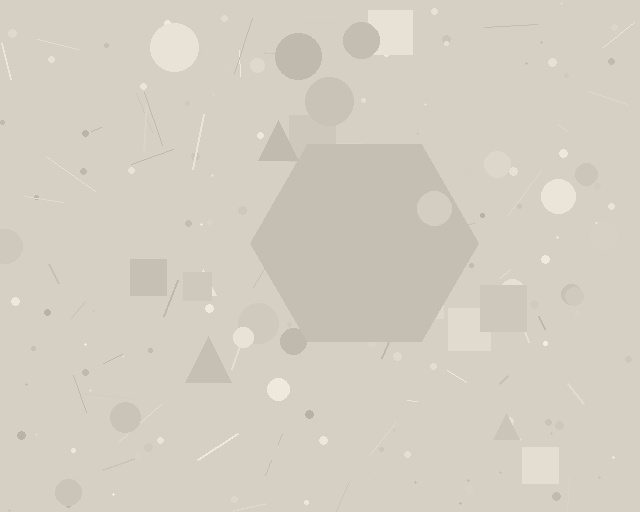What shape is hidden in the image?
A hexagon is hidden in the image.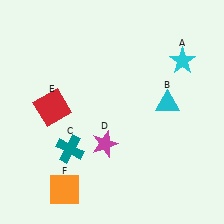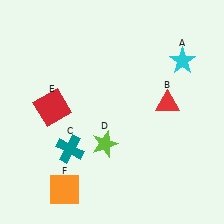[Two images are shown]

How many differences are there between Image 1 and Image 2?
There are 2 differences between the two images.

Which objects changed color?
B changed from cyan to red. D changed from magenta to lime.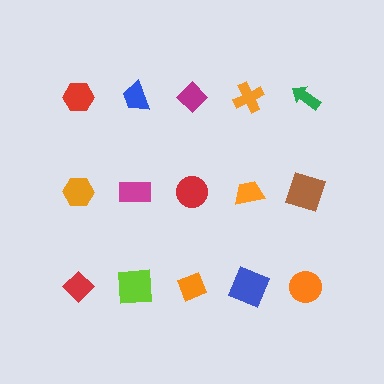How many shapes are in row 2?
5 shapes.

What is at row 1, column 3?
A magenta diamond.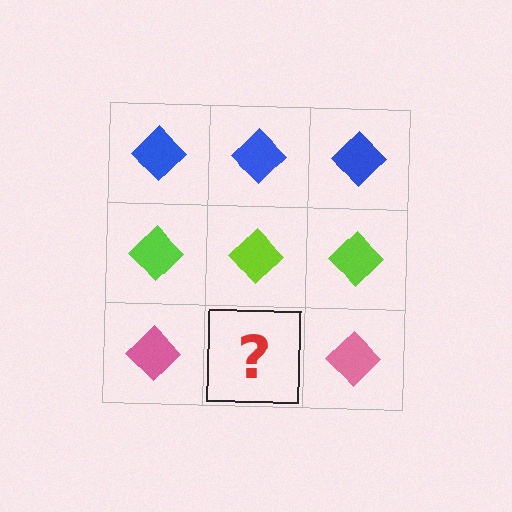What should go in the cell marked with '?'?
The missing cell should contain a pink diamond.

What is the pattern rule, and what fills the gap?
The rule is that each row has a consistent color. The gap should be filled with a pink diamond.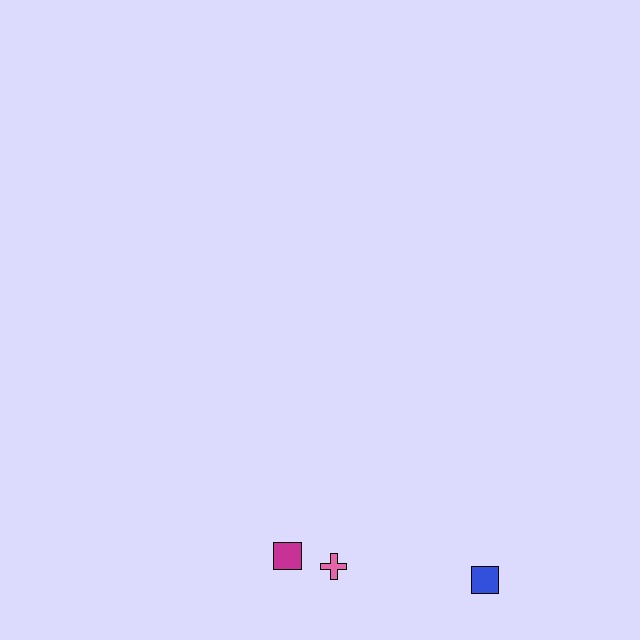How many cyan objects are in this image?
There are no cyan objects.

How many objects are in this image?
There are 3 objects.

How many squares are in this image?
There are 2 squares.